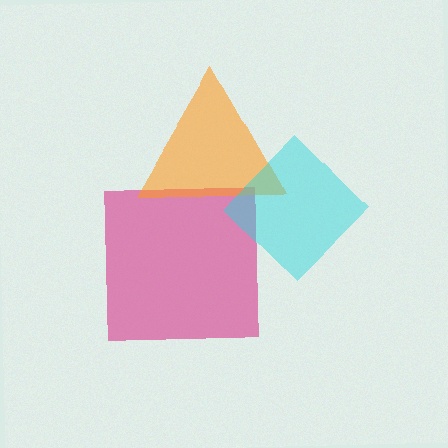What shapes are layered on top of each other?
The layered shapes are: a magenta square, an orange triangle, a cyan diamond.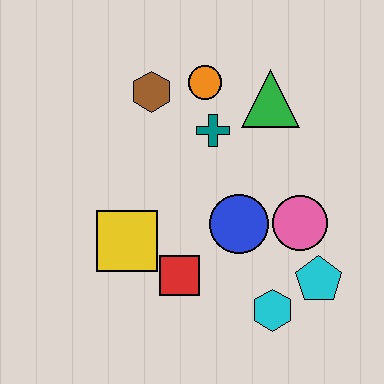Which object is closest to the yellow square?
The red square is closest to the yellow square.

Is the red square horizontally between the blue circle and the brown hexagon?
Yes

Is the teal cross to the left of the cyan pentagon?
Yes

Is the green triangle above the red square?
Yes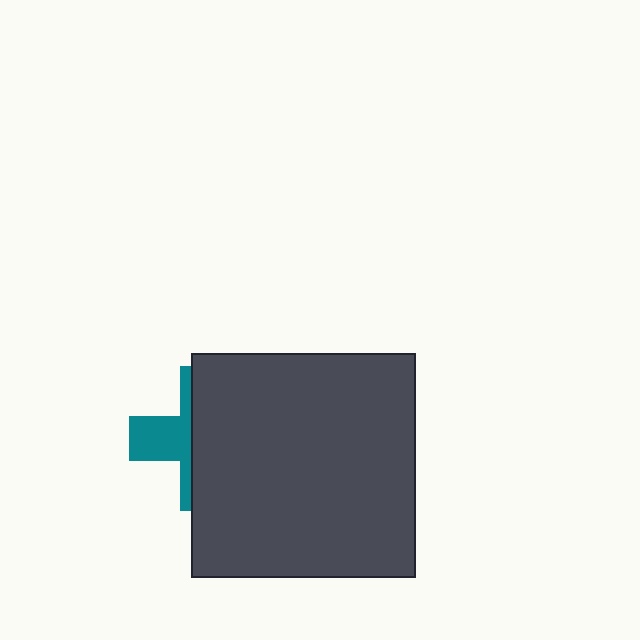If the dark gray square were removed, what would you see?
You would see the complete teal cross.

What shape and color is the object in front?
The object in front is a dark gray square.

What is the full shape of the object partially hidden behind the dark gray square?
The partially hidden object is a teal cross.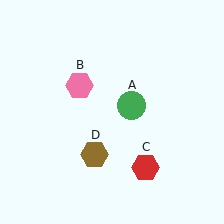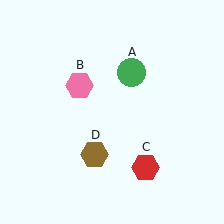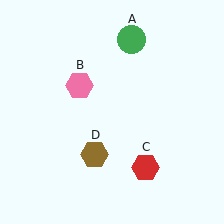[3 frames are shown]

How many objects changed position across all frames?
1 object changed position: green circle (object A).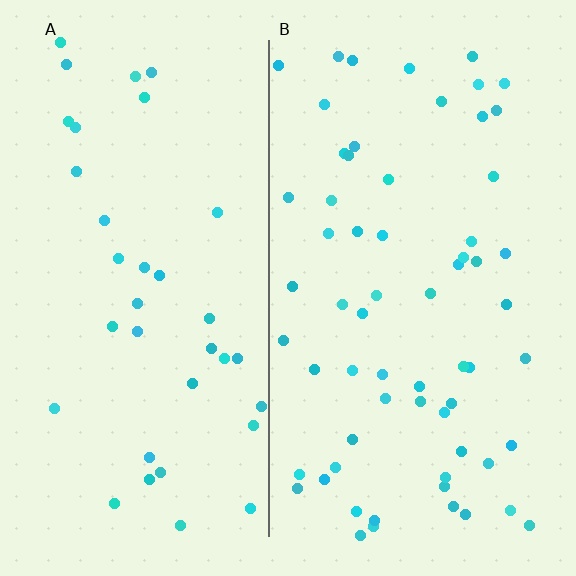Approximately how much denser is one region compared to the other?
Approximately 1.8× — region B over region A.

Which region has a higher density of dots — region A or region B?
B (the right).